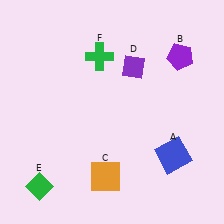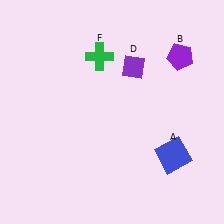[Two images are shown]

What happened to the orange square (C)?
The orange square (C) was removed in Image 2. It was in the bottom-left area of Image 1.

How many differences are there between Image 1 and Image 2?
There are 2 differences between the two images.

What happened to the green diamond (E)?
The green diamond (E) was removed in Image 2. It was in the bottom-left area of Image 1.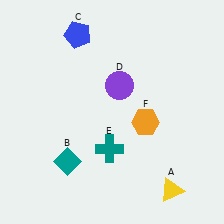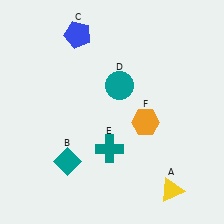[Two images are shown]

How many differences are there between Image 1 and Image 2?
There is 1 difference between the two images.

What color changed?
The circle (D) changed from purple in Image 1 to teal in Image 2.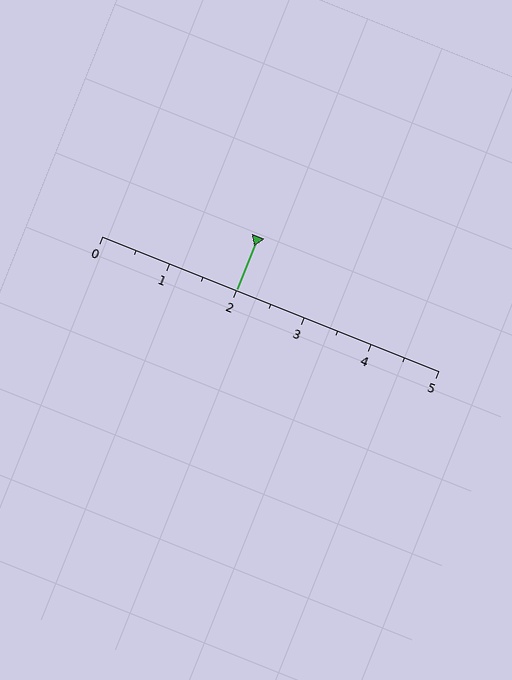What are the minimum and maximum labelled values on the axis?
The axis runs from 0 to 5.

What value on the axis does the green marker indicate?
The marker indicates approximately 2.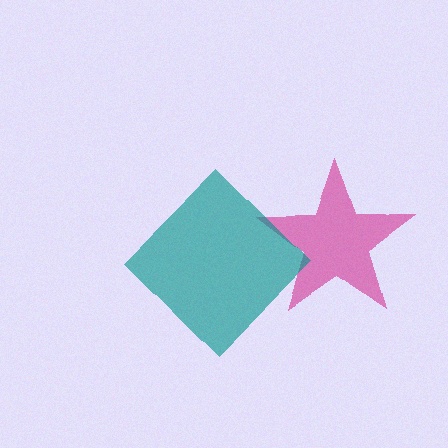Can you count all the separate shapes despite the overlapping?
Yes, there are 2 separate shapes.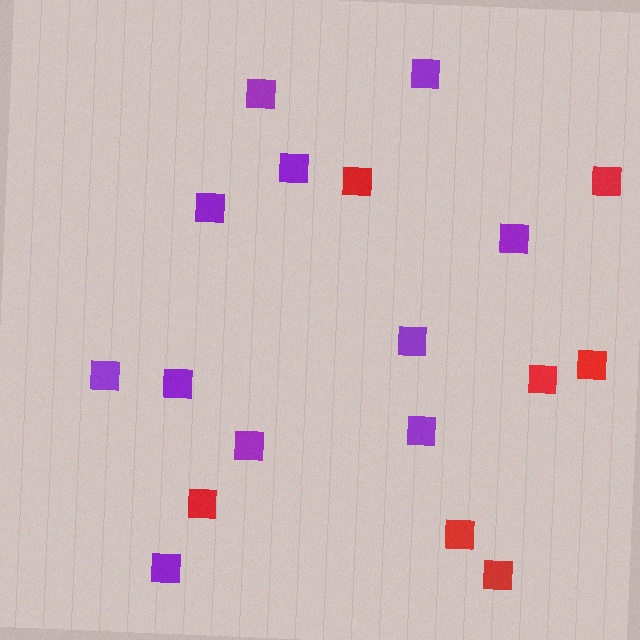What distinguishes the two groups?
There are 2 groups: one group of purple squares (11) and one group of red squares (7).